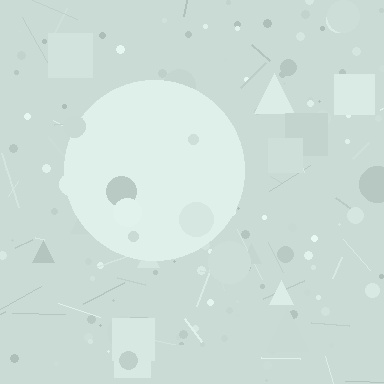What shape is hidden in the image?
A circle is hidden in the image.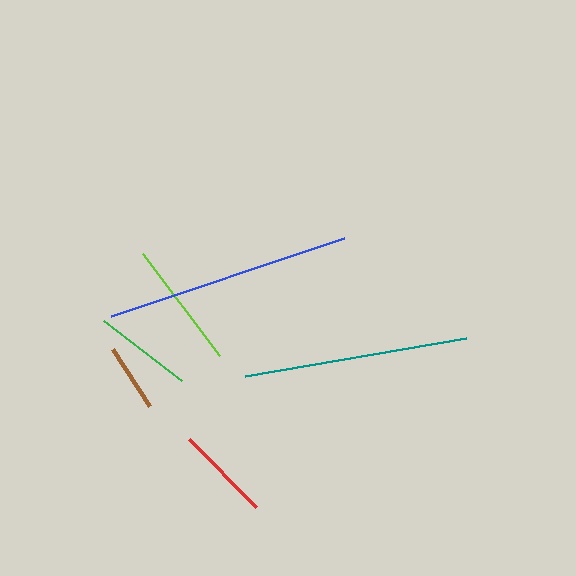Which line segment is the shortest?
The brown line is the shortest at approximately 68 pixels.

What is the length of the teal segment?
The teal segment is approximately 224 pixels long.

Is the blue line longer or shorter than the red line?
The blue line is longer than the red line.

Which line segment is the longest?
The blue line is the longest at approximately 245 pixels.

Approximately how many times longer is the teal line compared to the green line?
The teal line is approximately 2.3 times the length of the green line.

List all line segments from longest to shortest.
From longest to shortest: blue, teal, lime, green, red, brown.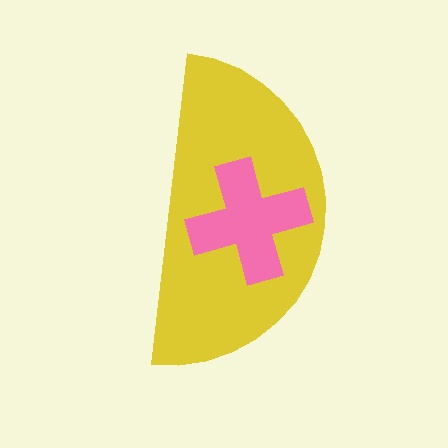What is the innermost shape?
The pink cross.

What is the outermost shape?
The yellow semicircle.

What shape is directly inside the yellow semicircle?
The pink cross.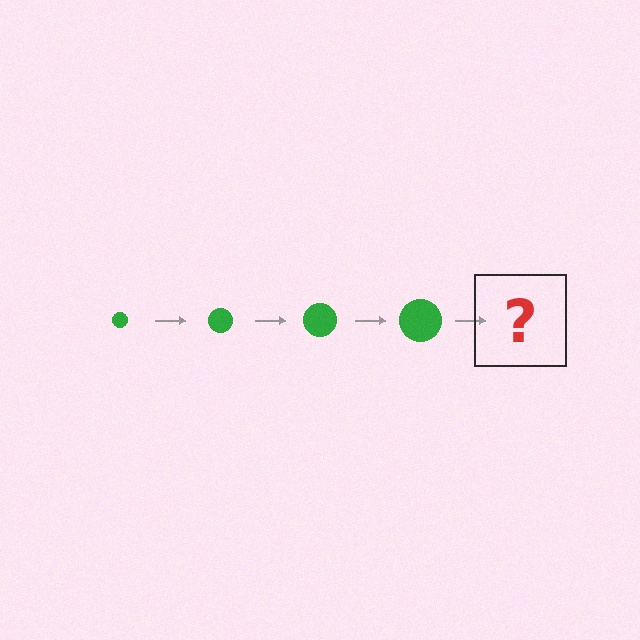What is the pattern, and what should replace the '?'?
The pattern is that the circle gets progressively larger each step. The '?' should be a green circle, larger than the previous one.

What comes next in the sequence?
The next element should be a green circle, larger than the previous one.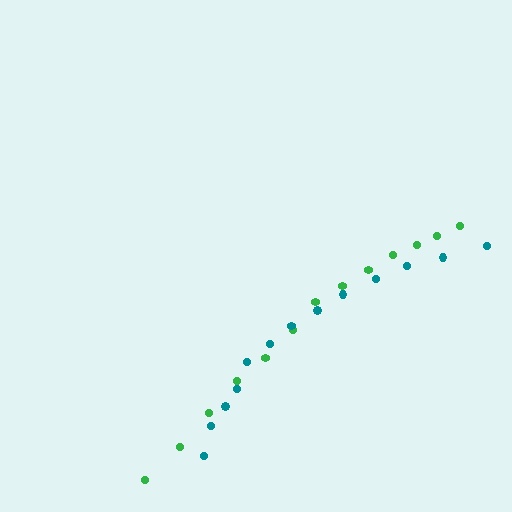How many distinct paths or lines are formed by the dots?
There are 2 distinct paths.